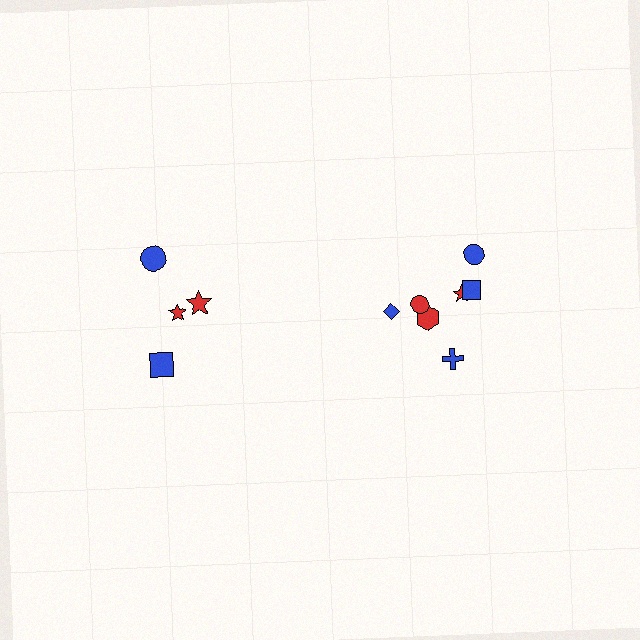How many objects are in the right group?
There are 7 objects.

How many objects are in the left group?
There are 4 objects.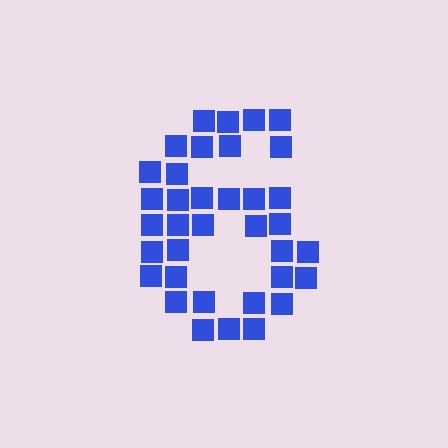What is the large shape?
The large shape is the digit 6.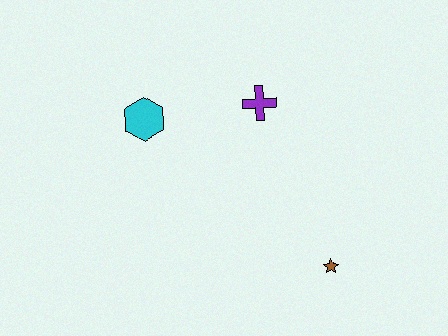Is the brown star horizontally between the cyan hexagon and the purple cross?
No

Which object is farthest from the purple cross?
The brown star is farthest from the purple cross.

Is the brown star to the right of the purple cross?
Yes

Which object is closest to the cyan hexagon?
The purple cross is closest to the cyan hexagon.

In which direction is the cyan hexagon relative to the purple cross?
The cyan hexagon is to the left of the purple cross.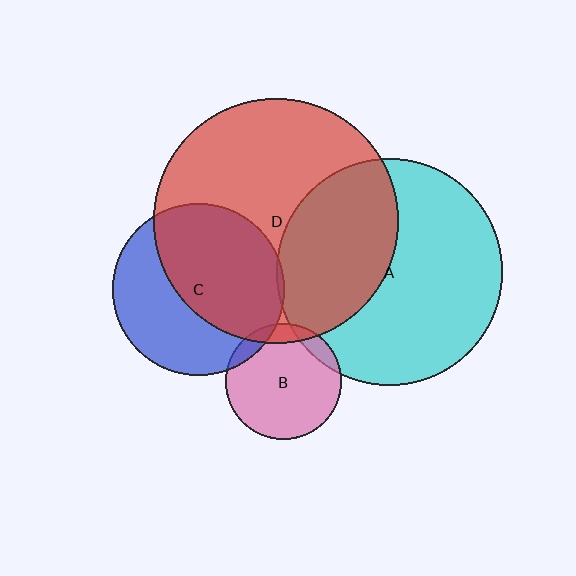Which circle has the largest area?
Circle D (red).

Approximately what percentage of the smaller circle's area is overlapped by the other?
Approximately 55%.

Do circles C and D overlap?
Yes.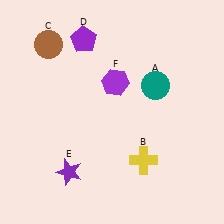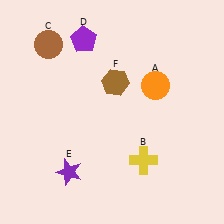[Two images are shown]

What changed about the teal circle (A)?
In Image 1, A is teal. In Image 2, it changed to orange.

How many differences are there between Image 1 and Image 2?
There are 2 differences between the two images.